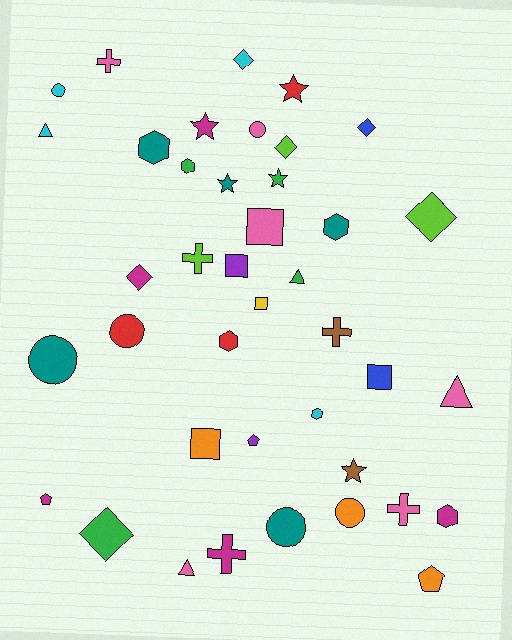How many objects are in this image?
There are 40 objects.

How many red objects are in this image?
There are 3 red objects.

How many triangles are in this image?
There are 4 triangles.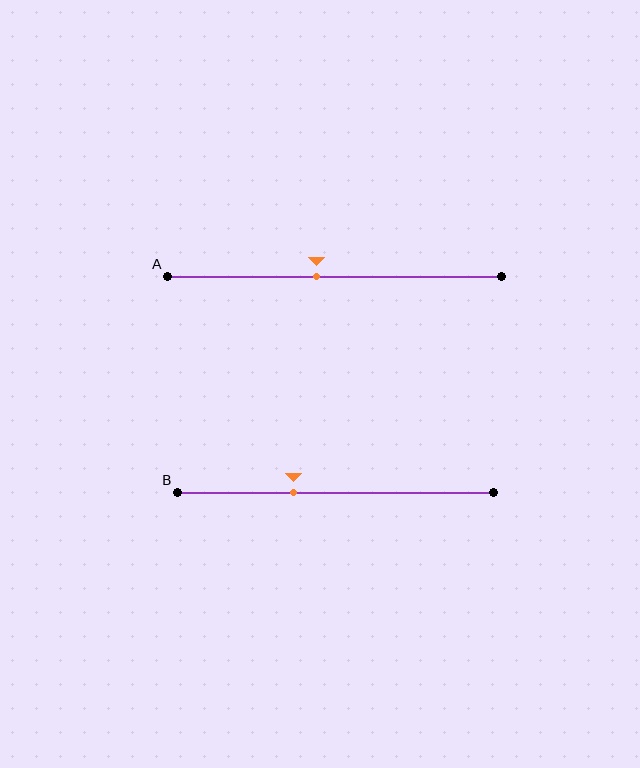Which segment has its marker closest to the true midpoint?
Segment A has its marker closest to the true midpoint.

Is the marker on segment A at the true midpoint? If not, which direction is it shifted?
No, the marker on segment A is shifted to the left by about 5% of the segment length.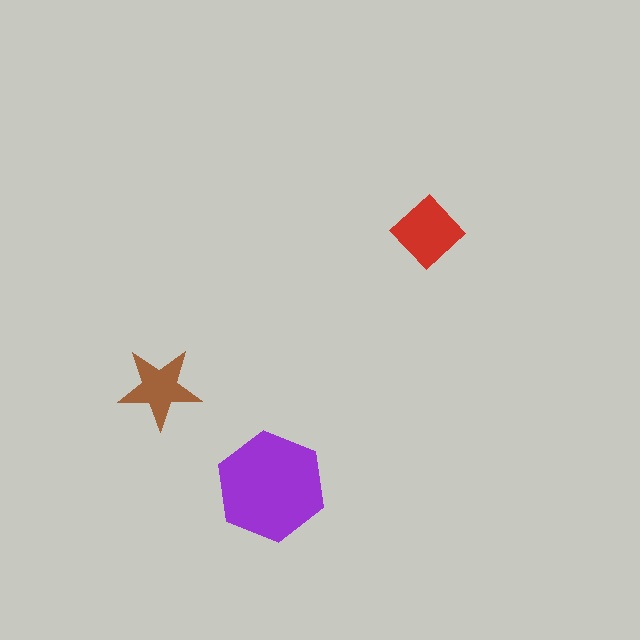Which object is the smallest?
The brown star.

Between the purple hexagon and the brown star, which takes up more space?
The purple hexagon.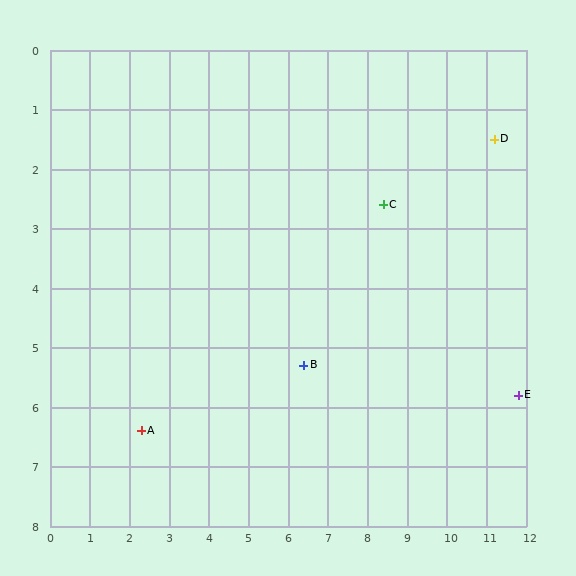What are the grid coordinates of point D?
Point D is at approximately (11.2, 1.5).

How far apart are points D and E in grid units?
Points D and E are about 4.3 grid units apart.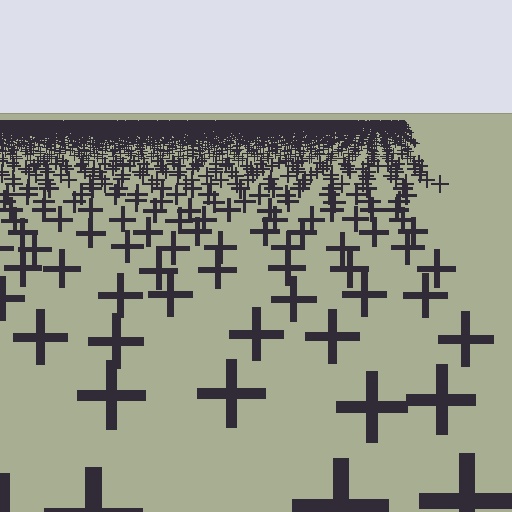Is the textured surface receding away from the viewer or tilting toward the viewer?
The surface is receding away from the viewer. Texture elements get smaller and denser toward the top.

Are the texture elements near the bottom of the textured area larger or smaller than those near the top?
Larger. Near the bottom, elements are closer to the viewer and appear at a bigger on-screen size.